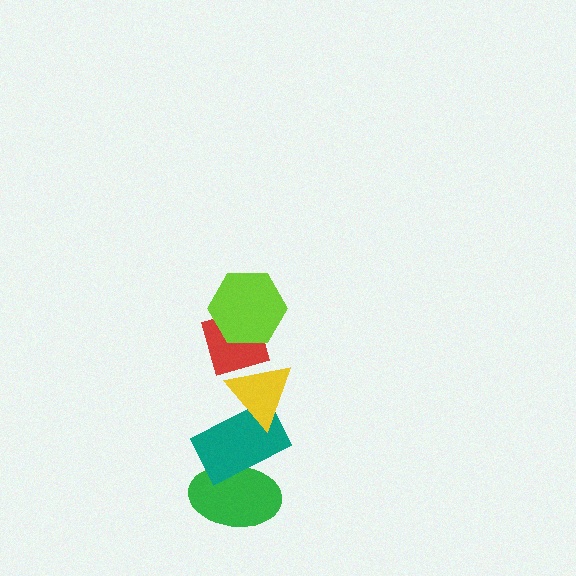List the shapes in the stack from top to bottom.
From top to bottom: the lime hexagon, the red diamond, the yellow triangle, the teal rectangle, the green ellipse.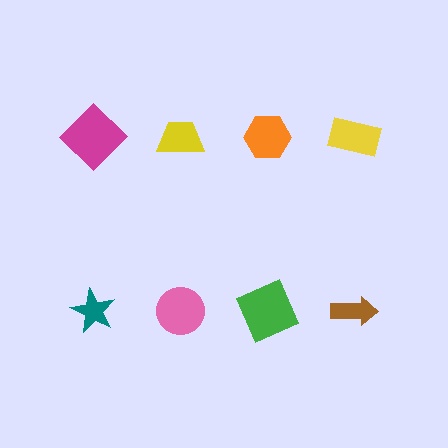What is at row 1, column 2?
A yellow trapezoid.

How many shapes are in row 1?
4 shapes.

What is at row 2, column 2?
A pink circle.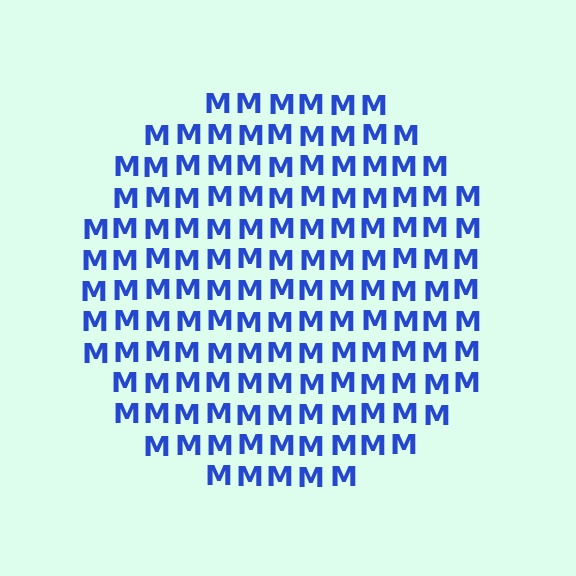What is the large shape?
The large shape is a circle.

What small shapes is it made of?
It is made of small letter M's.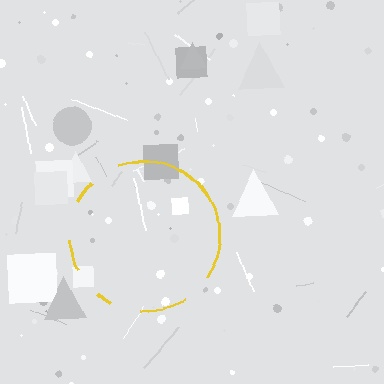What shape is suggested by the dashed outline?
The dashed outline suggests a circle.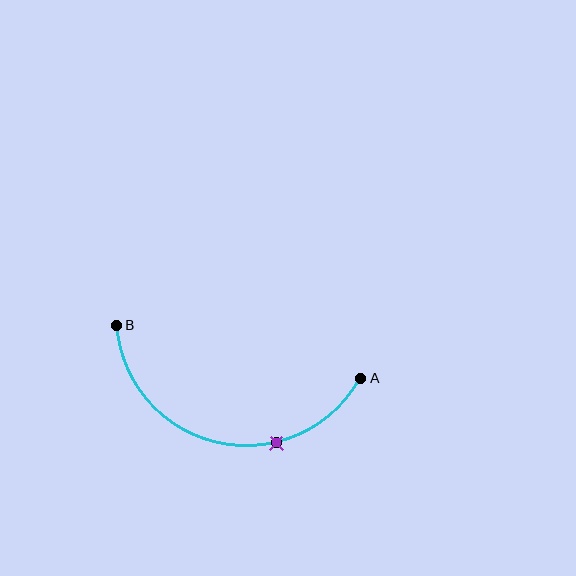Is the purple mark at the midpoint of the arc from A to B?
No. The purple mark lies on the arc but is closer to endpoint A. The arc midpoint would be at the point on the curve equidistant along the arc from both A and B.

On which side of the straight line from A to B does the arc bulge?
The arc bulges below the straight line connecting A and B.